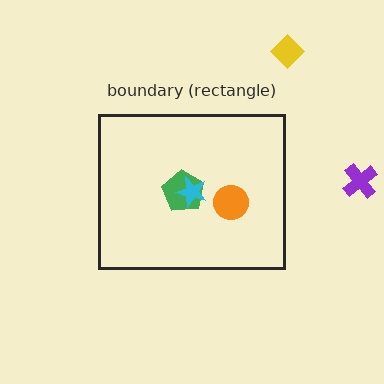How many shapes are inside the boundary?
3 inside, 2 outside.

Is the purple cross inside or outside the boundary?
Outside.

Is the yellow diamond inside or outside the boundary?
Outside.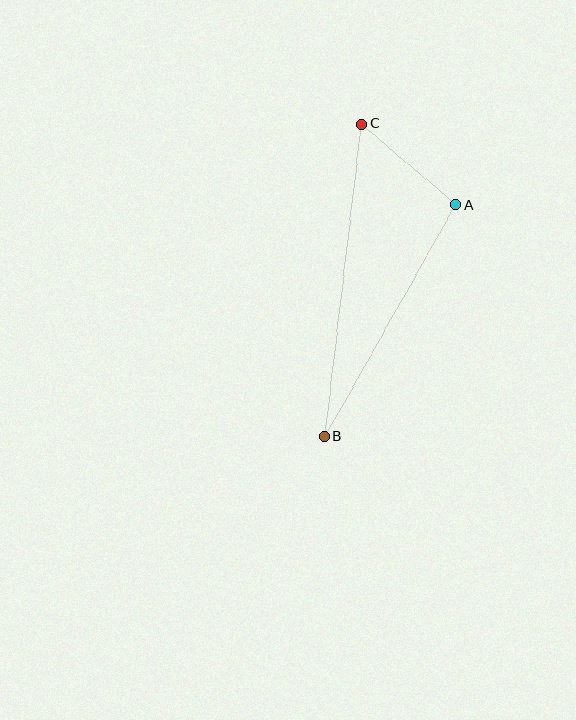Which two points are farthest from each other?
Points B and C are farthest from each other.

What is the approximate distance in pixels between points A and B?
The distance between A and B is approximately 266 pixels.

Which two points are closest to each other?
Points A and C are closest to each other.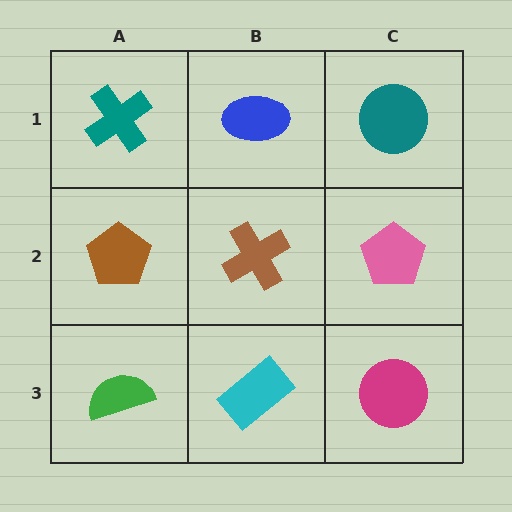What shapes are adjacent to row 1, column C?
A pink pentagon (row 2, column C), a blue ellipse (row 1, column B).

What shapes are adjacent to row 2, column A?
A teal cross (row 1, column A), a green semicircle (row 3, column A), a brown cross (row 2, column B).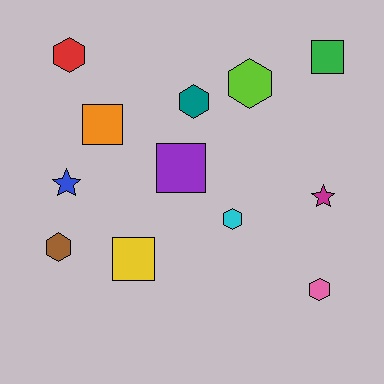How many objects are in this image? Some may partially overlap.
There are 12 objects.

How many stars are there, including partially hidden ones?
There are 2 stars.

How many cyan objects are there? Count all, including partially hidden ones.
There is 1 cyan object.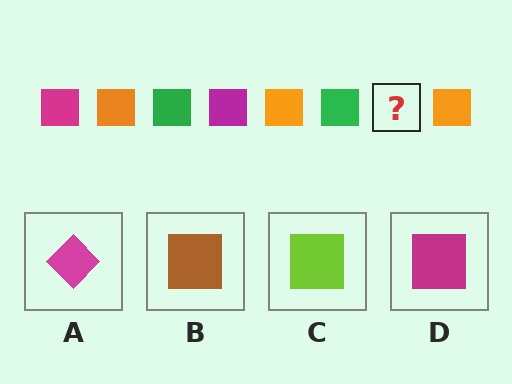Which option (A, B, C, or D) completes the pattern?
D.